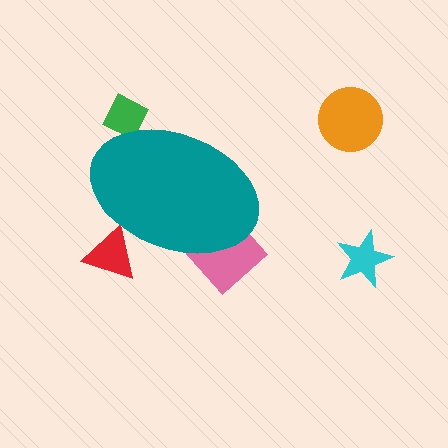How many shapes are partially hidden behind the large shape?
3 shapes are partially hidden.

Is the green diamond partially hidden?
Yes, the green diamond is partially hidden behind the teal ellipse.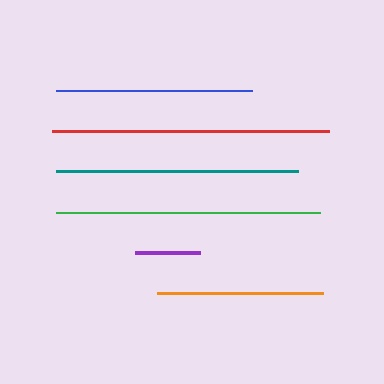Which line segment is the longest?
The red line is the longest at approximately 277 pixels.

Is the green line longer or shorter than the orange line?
The green line is longer than the orange line.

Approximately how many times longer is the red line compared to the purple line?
The red line is approximately 4.2 times the length of the purple line.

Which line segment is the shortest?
The purple line is the shortest at approximately 65 pixels.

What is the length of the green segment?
The green segment is approximately 265 pixels long.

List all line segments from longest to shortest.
From longest to shortest: red, green, teal, blue, orange, purple.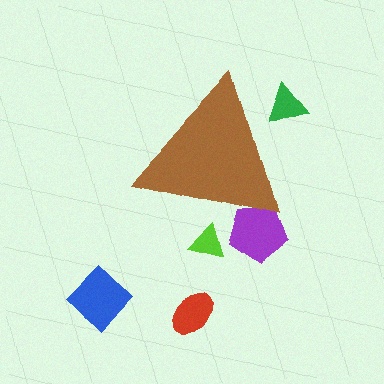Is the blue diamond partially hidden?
No, the blue diamond is fully visible.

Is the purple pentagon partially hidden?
Yes, the purple pentagon is partially hidden behind the brown triangle.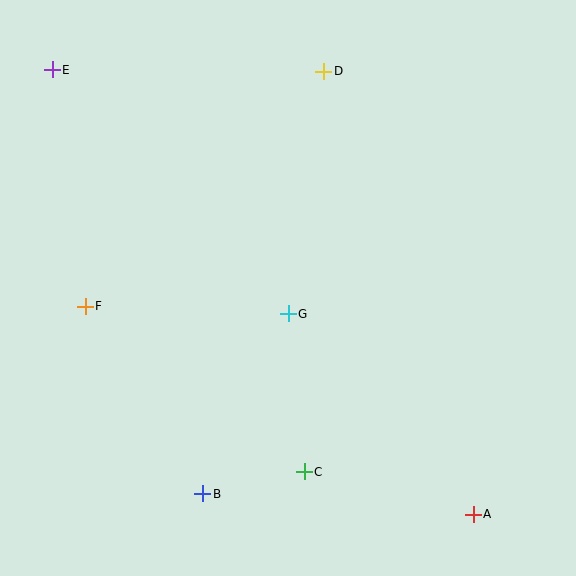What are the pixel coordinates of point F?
Point F is at (85, 306).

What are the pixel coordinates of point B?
Point B is at (203, 494).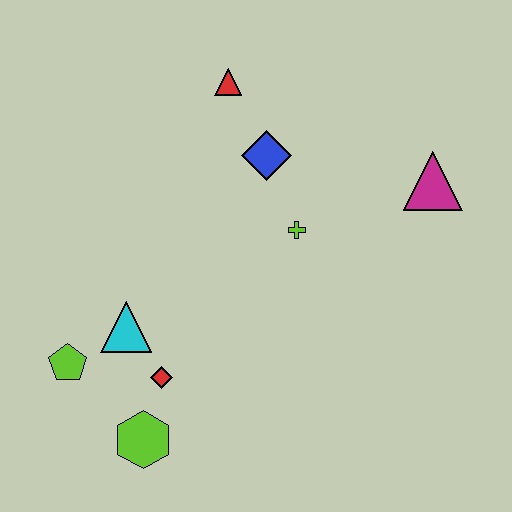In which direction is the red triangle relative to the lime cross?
The red triangle is above the lime cross.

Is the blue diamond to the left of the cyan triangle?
No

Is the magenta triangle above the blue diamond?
No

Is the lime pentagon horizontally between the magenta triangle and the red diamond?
No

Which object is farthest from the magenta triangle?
The lime pentagon is farthest from the magenta triangle.